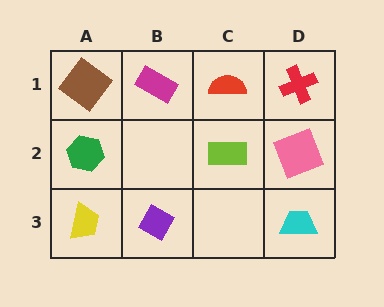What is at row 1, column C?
A red semicircle.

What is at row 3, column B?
A purple diamond.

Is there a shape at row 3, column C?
No, that cell is empty.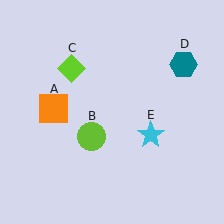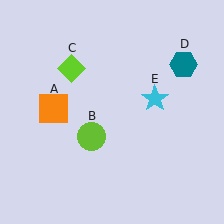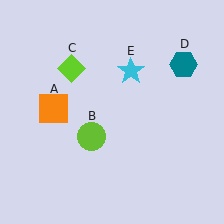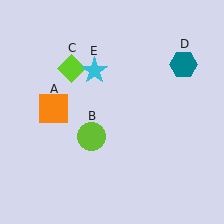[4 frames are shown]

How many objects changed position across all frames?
1 object changed position: cyan star (object E).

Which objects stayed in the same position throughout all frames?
Orange square (object A) and lime circle (object B) and lime diamond (object C) and teal hexagon (object D) remained stationary.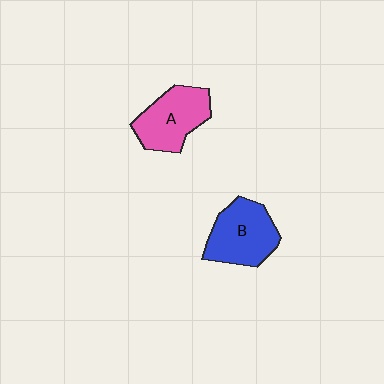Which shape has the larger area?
Shape B (blue).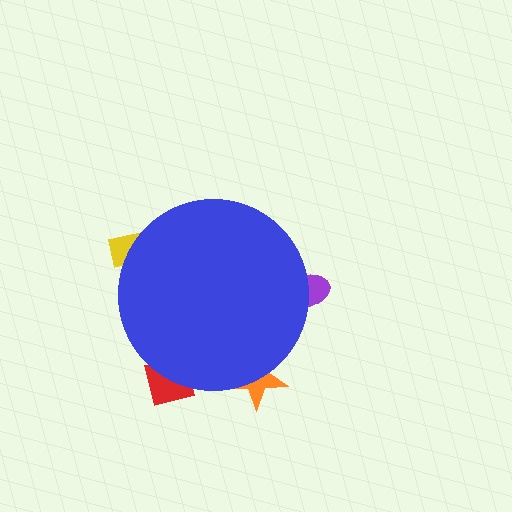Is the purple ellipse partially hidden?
Yes, the purple ellipse is partially hidden behind the blue circle.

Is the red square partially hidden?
Yes, the red square is partially hidden behind the blue circle.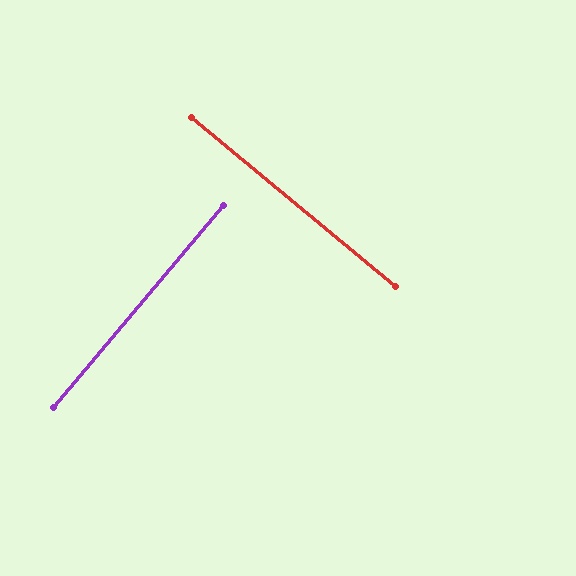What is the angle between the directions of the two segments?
Approximately 89 degrees.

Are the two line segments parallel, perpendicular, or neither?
Perpendicular — they meet at approximately 89°.